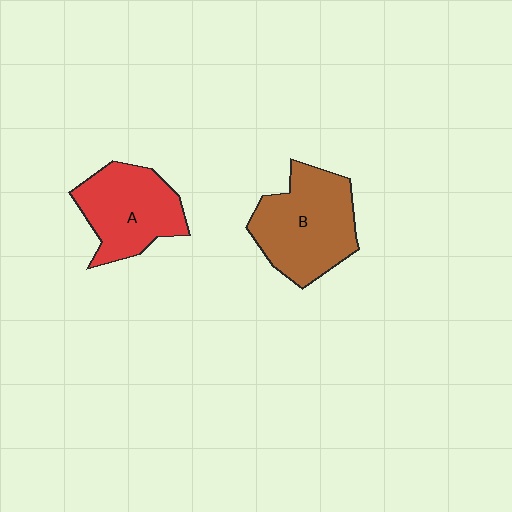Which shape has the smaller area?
Shape A (red).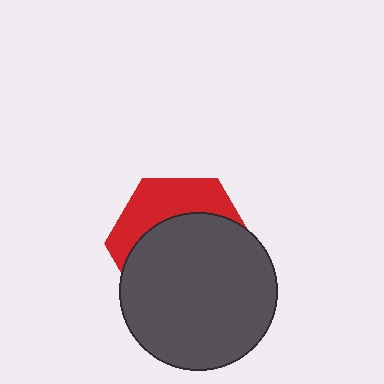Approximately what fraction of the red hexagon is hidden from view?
Roughly 65% of the red hexagon is hidden behind the dark gray circle.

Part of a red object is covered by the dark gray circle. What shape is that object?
It is a hexagon.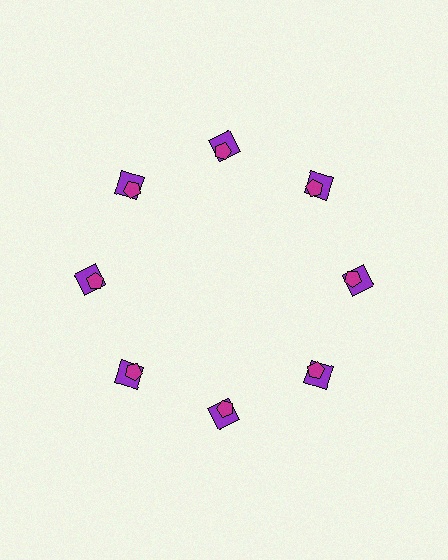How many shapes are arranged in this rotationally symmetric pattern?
There are 16 shapes, arranged in 8 groups of 2.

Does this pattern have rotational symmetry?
Yes, this pattern has 8-fold rotational symmetry. It looks the same after rotating 45 degrees around the center.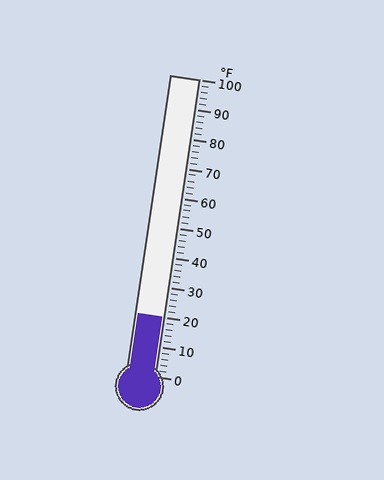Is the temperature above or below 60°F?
The temperature is below 60°F.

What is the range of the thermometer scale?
The thermometer scale ranges from 0°F to 100°F.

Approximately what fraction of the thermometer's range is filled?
The thermometer is filled to approximately 20% of its range.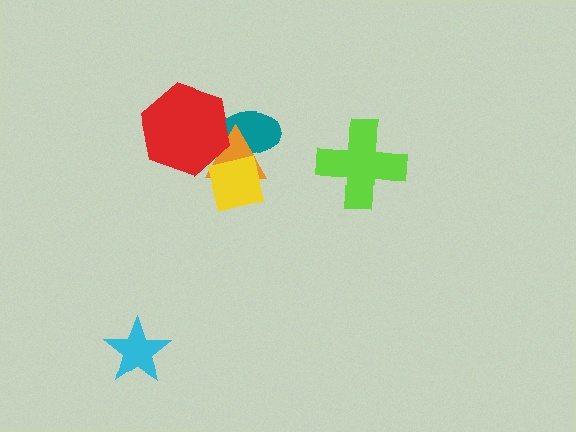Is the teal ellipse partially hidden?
Yes, it is partially covered by another shape.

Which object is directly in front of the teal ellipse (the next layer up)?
The orange triangle is directly in front of the teal ellipse.